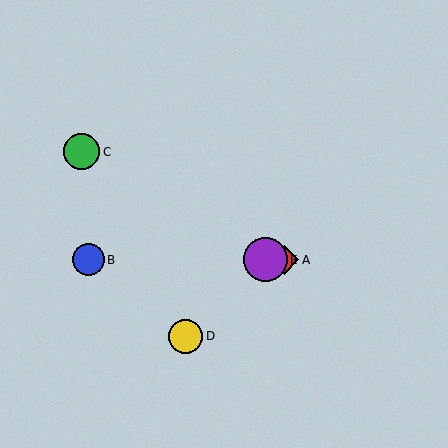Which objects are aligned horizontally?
Objects A, B, E are aligned horizontally.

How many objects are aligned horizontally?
3 objects (A, B, E) are aligned horizontally.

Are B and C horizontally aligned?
No, B is at y≈260 and C is at y≈152.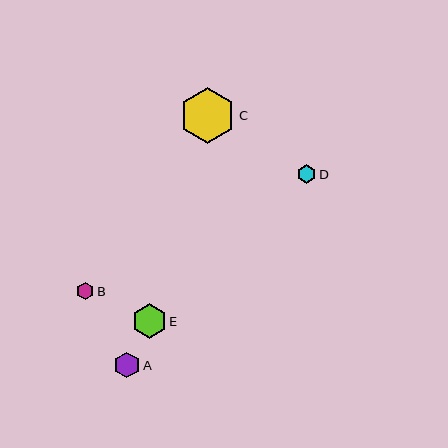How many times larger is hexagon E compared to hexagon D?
Hexagon E is approximately 1.8 times the size of hexagon D.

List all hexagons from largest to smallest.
From largest to smallest: C, E, A, D, B.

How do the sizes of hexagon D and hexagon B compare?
Hexagon D and hexagon B are approximately the same size.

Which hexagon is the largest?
Hexagon C is the largest with a size of approximately 56 pixels.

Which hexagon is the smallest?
Hexagon B is the smallest with a size of approximately 18 pixels.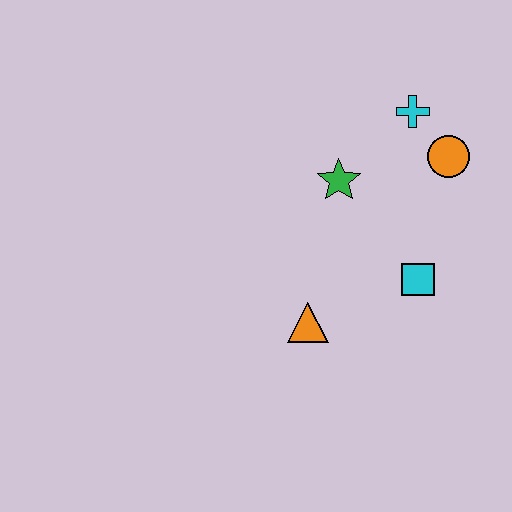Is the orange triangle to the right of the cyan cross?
No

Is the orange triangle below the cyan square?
Yes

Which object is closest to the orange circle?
The cyan cross is closest to the orange circle.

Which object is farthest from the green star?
The orange triangle is farthest from the green star.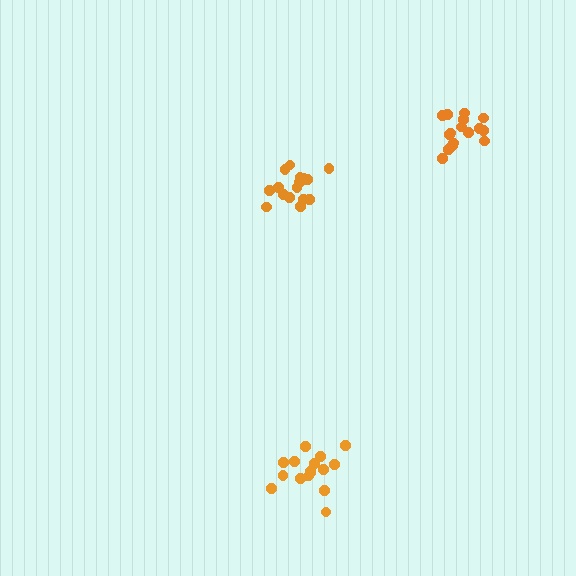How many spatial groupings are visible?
There are 3 spatial groupings.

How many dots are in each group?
Group 1: 16 dots, Group 2: 16 dots, Group 3: 16 dots (48 total).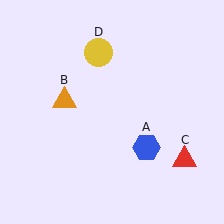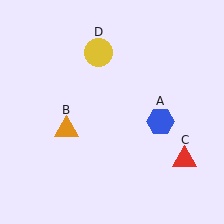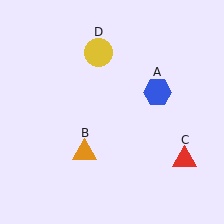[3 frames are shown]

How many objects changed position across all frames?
2 objects changed position: blue hexagon (object A), orange triangle (object B).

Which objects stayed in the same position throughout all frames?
Red triangle (object C) and yellow circle (object D) remained stationary.